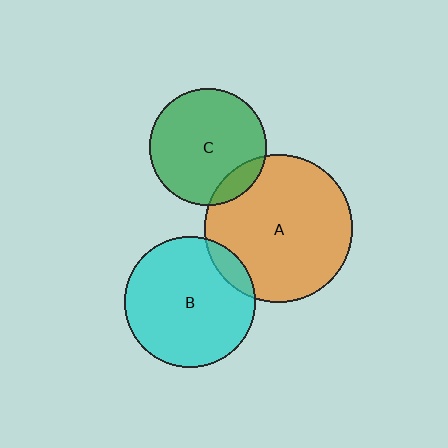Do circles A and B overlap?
Yes.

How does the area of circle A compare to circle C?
Approximately 1.6 times.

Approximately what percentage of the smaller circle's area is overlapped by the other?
Approximately 10%.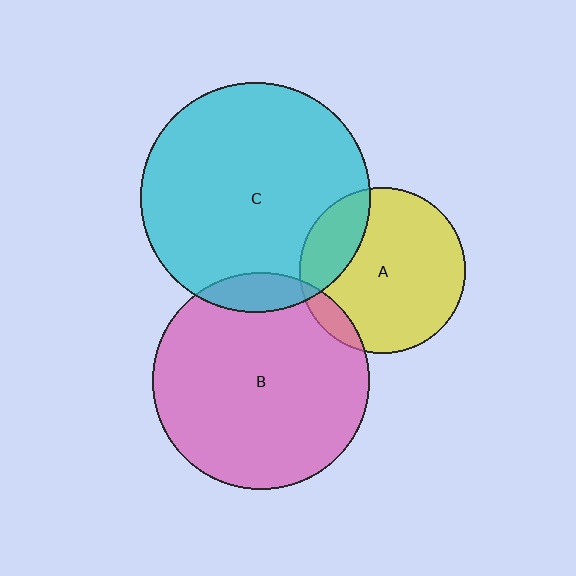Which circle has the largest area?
Circle C (cyan).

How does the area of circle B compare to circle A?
Approximately 1.7 times.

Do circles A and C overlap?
Yes.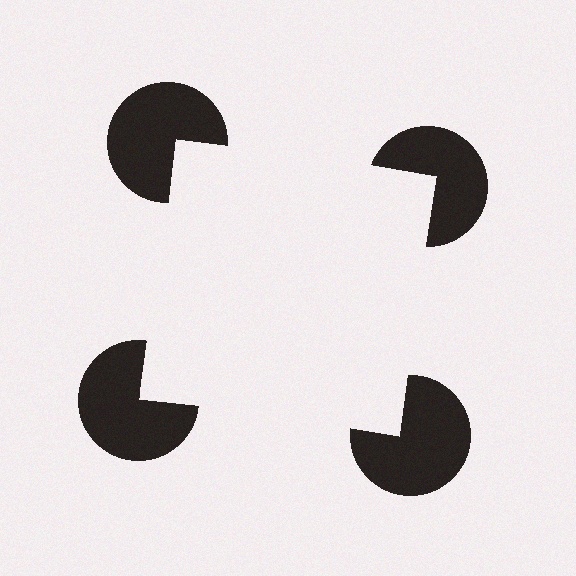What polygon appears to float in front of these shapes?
An illusory square — its edges are inferred from the aligned wedge cuts in the pac-man discs, not physically drawn.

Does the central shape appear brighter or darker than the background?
It typically appears slightly brighter than the background, even though no actual brightness change is drawn.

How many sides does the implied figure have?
4 sides.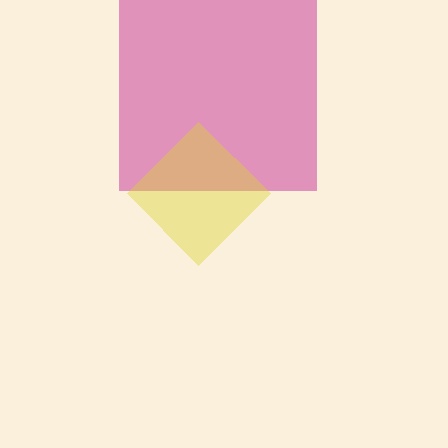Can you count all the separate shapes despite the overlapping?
Yes, there are 2 separate shapes.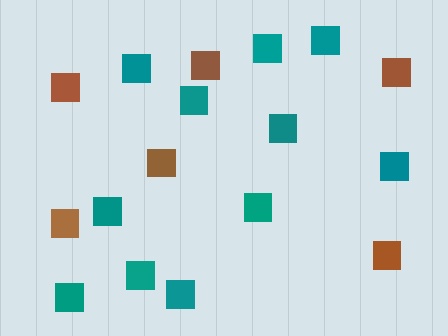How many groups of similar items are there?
There are 2 groups: one group of brown squares (6) and one group of teal squares (11).